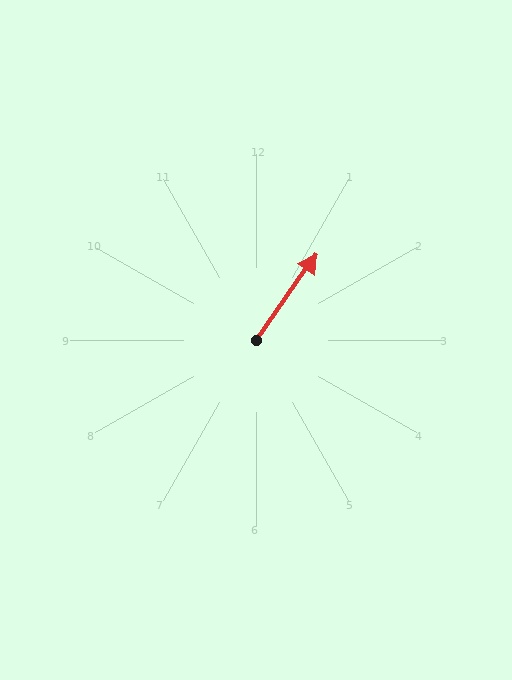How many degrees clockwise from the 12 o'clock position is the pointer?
Approximately 35 degrees.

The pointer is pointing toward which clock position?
Roughly 1 o'clock.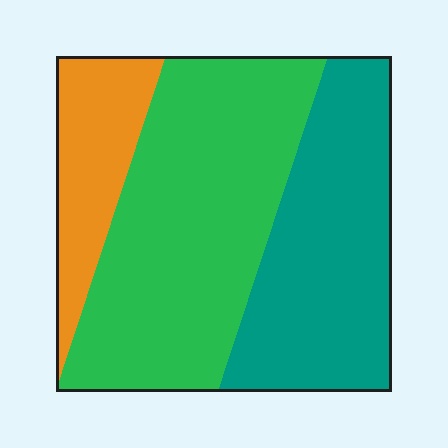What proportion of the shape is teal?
Teal takes up between a quarter and a half of the shape.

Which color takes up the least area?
Orange, at roughly 15%.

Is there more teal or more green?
Green.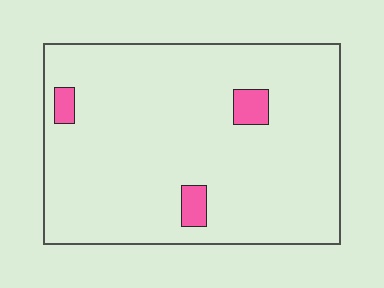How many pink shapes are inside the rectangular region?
3.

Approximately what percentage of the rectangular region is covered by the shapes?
Approximately 5%.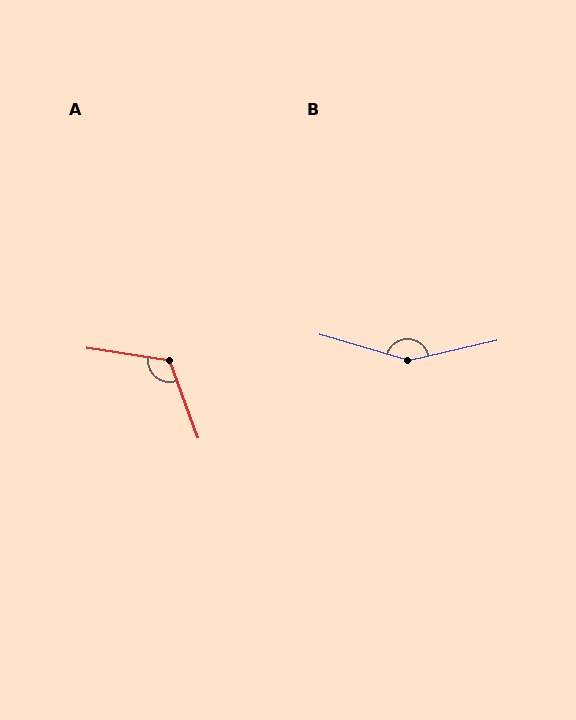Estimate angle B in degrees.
Approximately 151 degrees.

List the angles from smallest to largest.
A (119°), B (151°).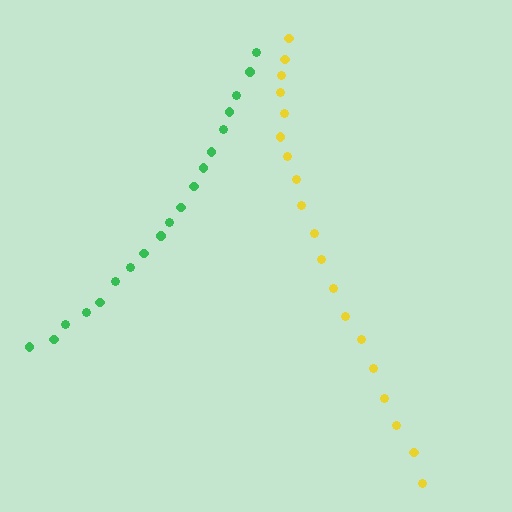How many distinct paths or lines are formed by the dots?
There are 2 distinct paths.